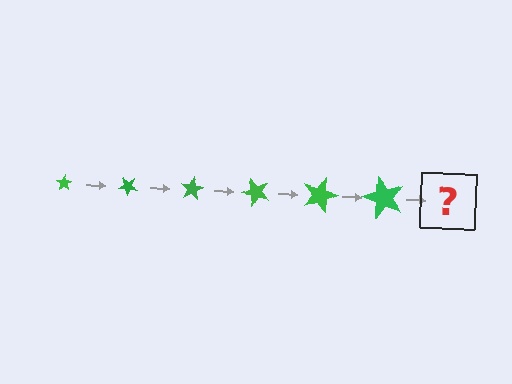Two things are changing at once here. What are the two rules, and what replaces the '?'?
The two rules are that the star grows larger each step and it rotates 40 degrees each step. The '?' should be a star, larger than the previous one and rotated 240 degrees from the start.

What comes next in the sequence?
The next element should be a star, larger than the previous one and rotated 240 degrees from the start.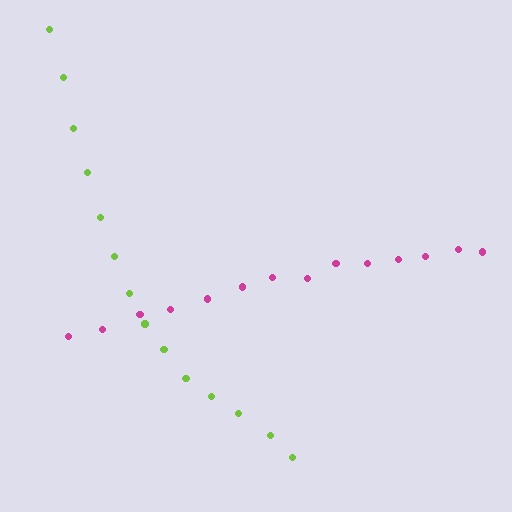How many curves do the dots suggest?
There are 2 distinct paths.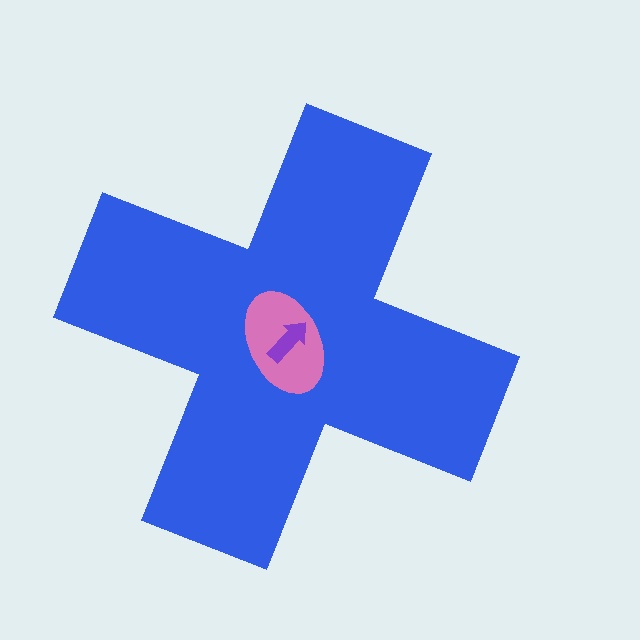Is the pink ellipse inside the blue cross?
Yes.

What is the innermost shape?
The purple arrow.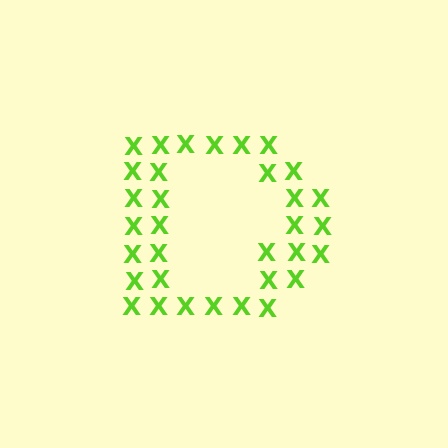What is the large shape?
The large shape is the letter D.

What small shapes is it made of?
It is made of small letter X's.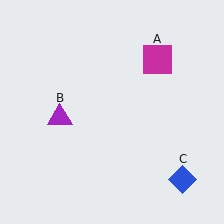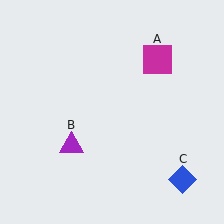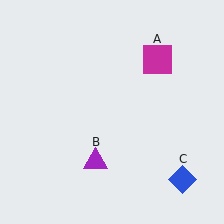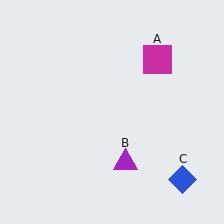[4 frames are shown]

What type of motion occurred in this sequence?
The purple triangle (object B) rotated counterclockwise around the center of the scene.